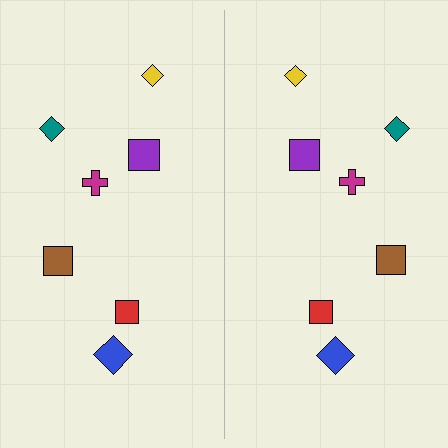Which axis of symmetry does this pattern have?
The pattern has a vertical axis of symmetry running through the center of the image.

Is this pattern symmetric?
Yes, this pattern has bilateral (reflection) symmetry.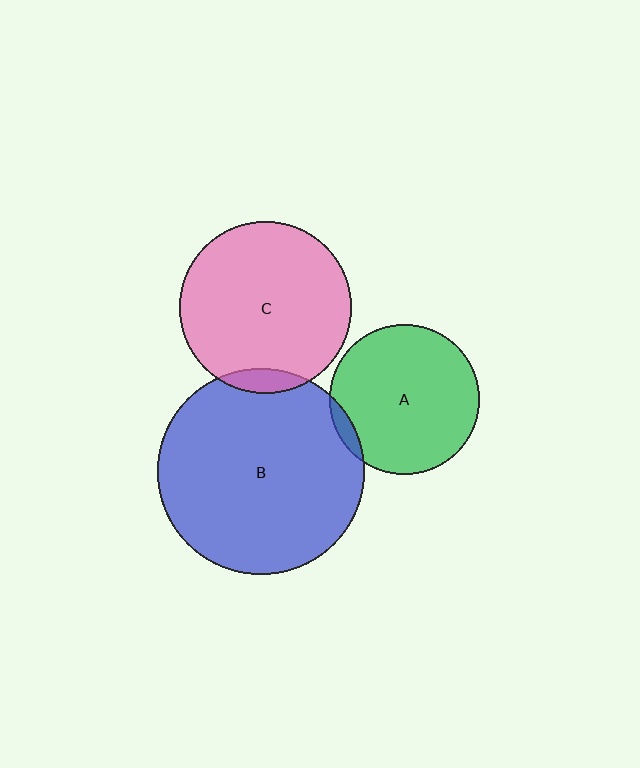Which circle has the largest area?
Circle B (blue).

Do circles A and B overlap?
Yes.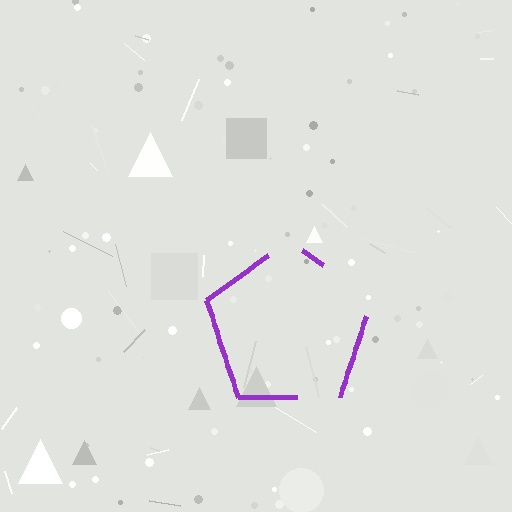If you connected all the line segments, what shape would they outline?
They would outline a pentagon.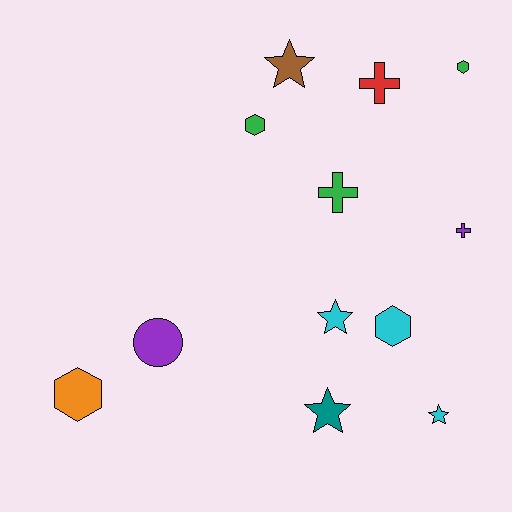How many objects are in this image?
There are 12 objects.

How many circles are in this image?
There is 1 circle.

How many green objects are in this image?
There are 3 green objects.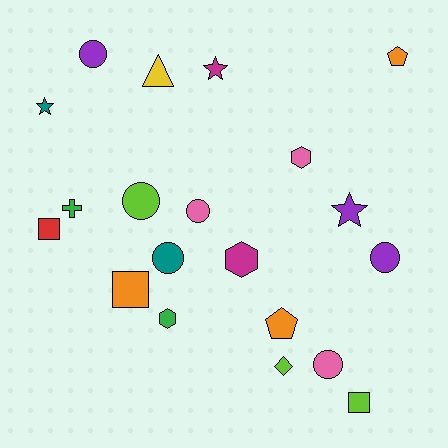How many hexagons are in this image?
There are 3 hexagons.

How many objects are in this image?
There are 20 objects.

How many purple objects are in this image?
There are 3 purple objects.